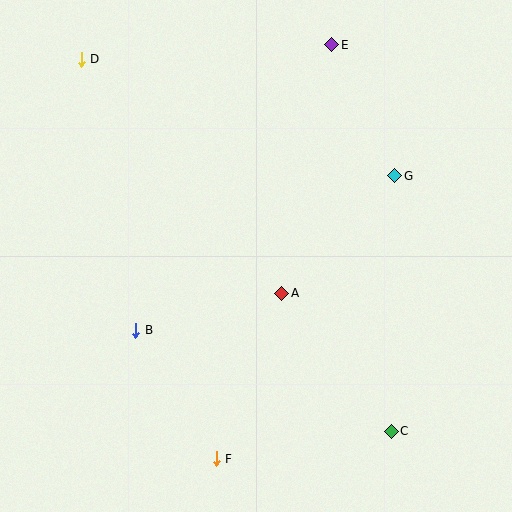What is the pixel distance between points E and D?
The distance between E and D is 250 pixels.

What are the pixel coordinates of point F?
Point F is at (216, 459).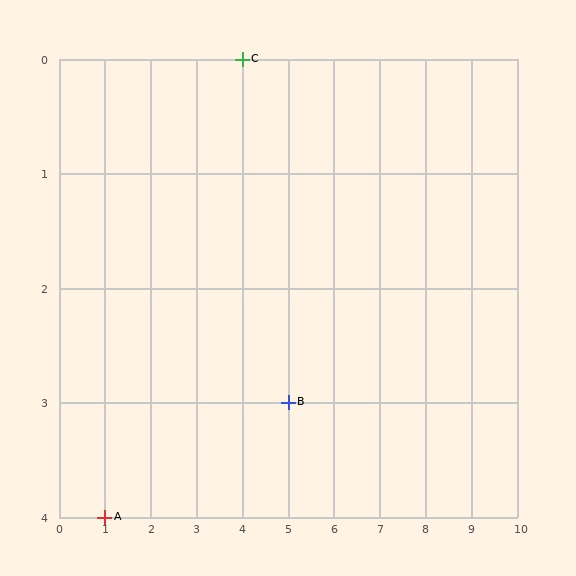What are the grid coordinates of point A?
Point A is at grid coordinates (1, 4).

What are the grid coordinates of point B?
Point B is at grid coordinates (5, 3).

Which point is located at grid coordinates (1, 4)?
Point A is at (1, 4).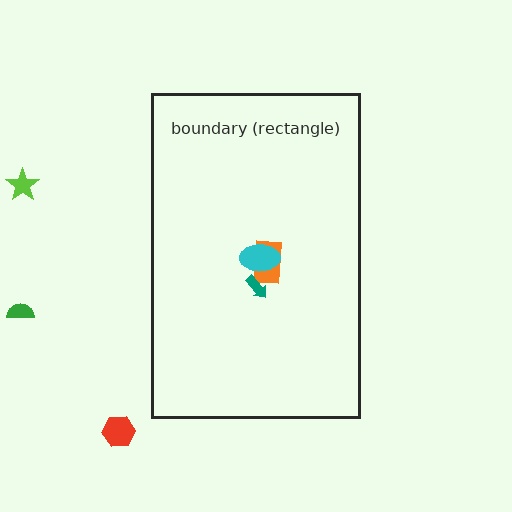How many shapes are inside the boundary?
3 inside, 3 outside.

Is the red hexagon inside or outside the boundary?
Outside.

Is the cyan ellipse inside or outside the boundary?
Inside.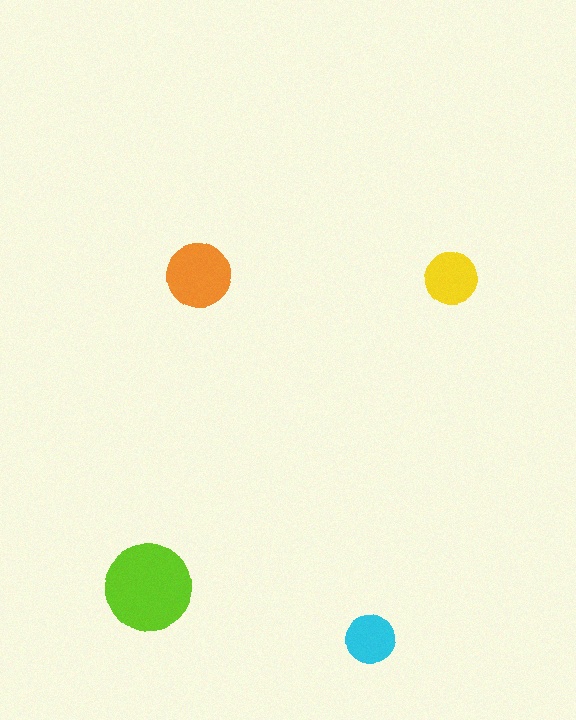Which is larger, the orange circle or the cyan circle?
The orange one.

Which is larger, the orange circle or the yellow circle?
The orange one.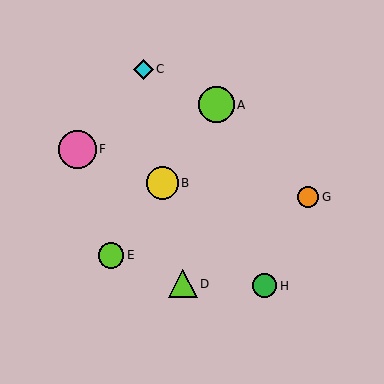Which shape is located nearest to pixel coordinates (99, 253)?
The lime circle (labeled E) at (111, 255) is nearest to that location.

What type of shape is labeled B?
Shape B is a yellow circle.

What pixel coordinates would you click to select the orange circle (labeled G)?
Click at (308, 197) to select the orange circle G.